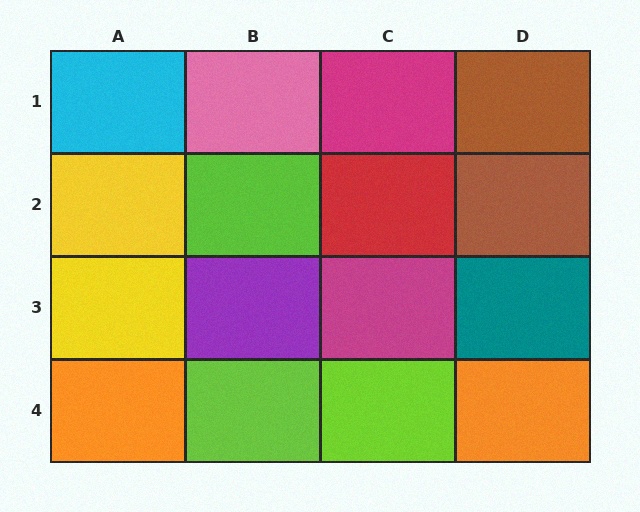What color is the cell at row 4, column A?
Orange.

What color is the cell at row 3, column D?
Teal.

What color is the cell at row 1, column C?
Magenta.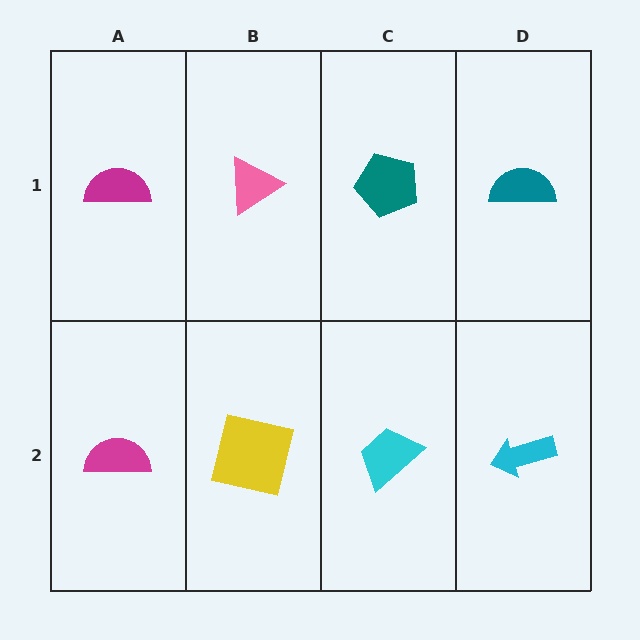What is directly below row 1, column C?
A cyan trapezoid.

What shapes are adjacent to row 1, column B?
A yellow square (row 2, column B), a magenta semicircle (row 1, column A), a teal pentagon (row 1, column C).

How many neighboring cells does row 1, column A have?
2.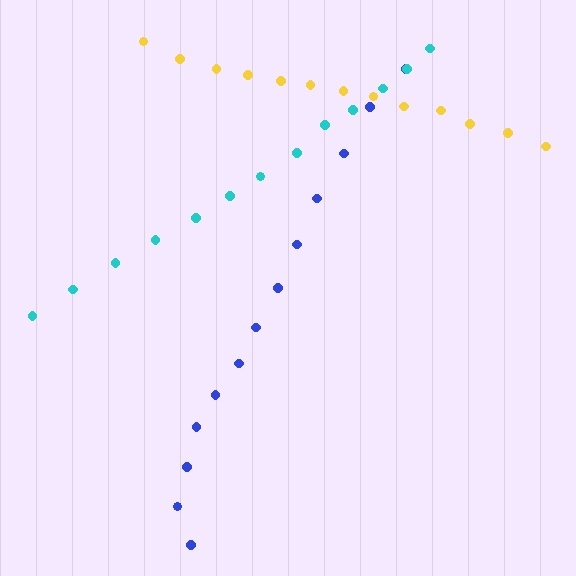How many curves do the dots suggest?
There are 3 distinct paths.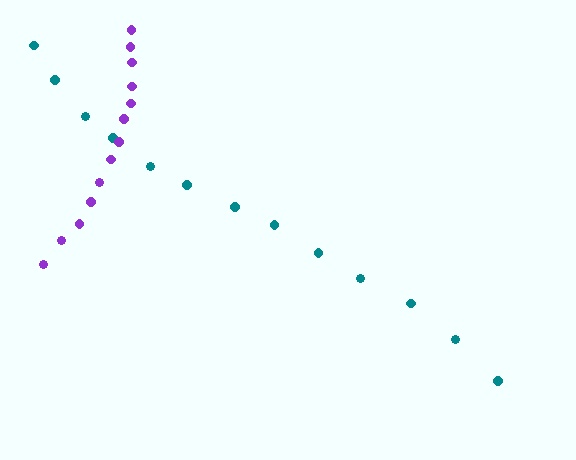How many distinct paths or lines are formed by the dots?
There are 2 distinct paths.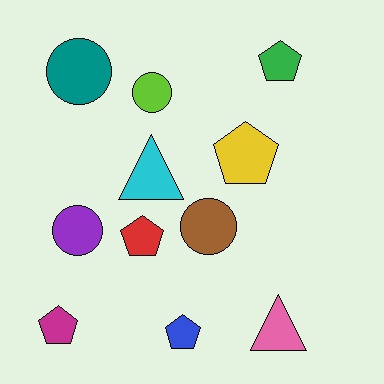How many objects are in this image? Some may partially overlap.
There are 11 objects.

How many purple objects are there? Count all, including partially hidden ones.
There is 1 purple object.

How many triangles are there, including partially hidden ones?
There are 2 triangles.